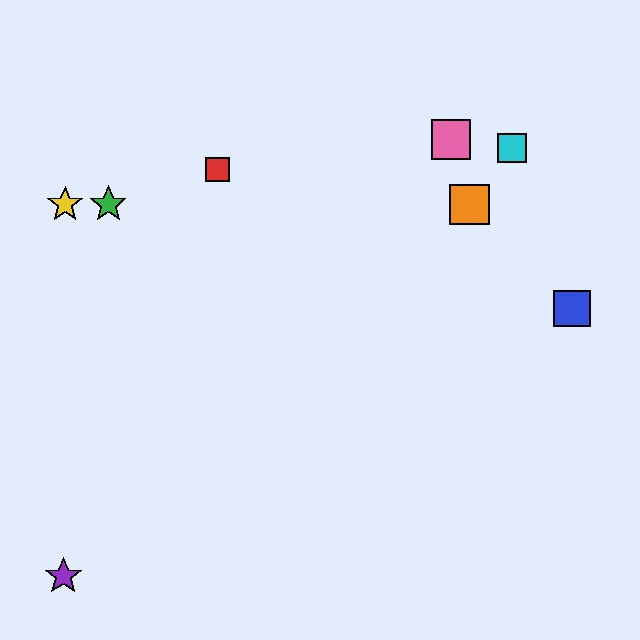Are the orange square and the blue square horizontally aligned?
No, the orange square is at y≈204 and the blue square is at y≈308.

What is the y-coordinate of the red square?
The red square is at y≈170.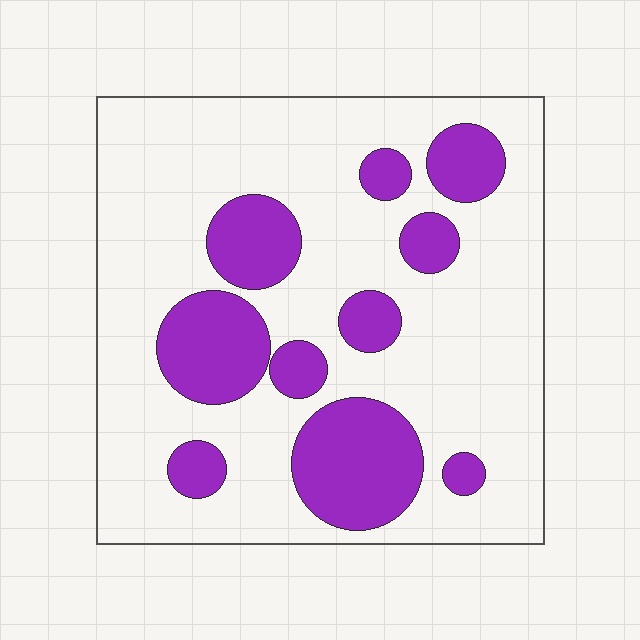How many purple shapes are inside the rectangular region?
10.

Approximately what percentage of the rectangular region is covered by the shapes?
Approximately 25%.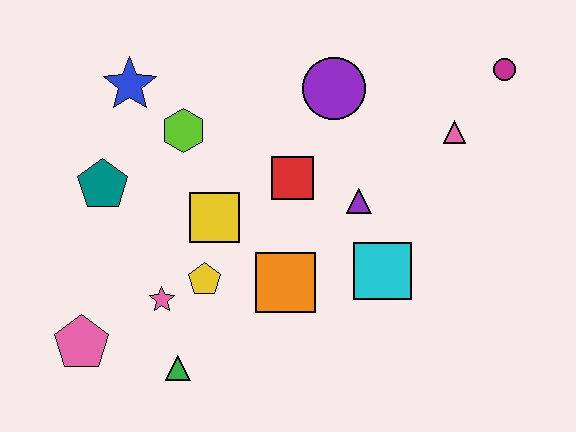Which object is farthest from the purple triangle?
The pink pentagon is farthest from the purple triangle.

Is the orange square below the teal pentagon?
Yes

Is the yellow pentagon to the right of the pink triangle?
No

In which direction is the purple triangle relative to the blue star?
The purple triangle is to the right of the blue star.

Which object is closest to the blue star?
The lime hexagon is closest to the blue star.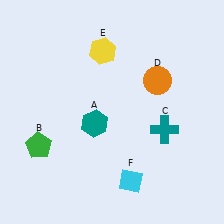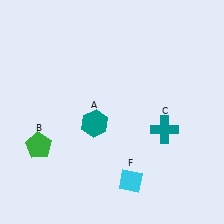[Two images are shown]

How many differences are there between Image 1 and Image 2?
There are 2 differences between the two images.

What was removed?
The yellow hexagon (E), the orange circle (D) were removed in Image 2.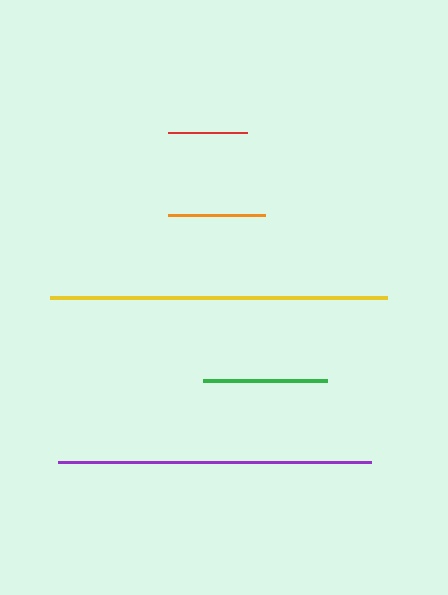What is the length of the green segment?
The green segment is approximately 123 pixels long.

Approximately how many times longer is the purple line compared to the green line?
The purple line is approximately 2.5 times the length of the green line.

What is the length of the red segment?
The red segment is approximately 79 pixels long.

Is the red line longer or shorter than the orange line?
The orange line is longer than the red line.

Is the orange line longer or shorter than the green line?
The green line is longer than the orange line.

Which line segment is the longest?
The yellow line is the longest at approximately 337 pixels.